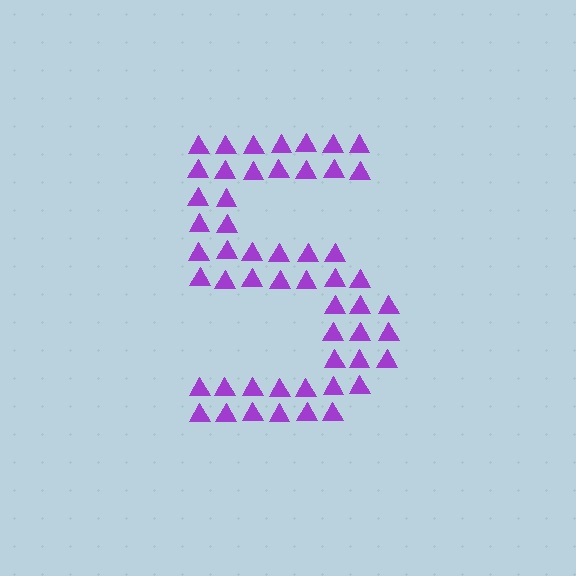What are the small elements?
The small elements are triangles.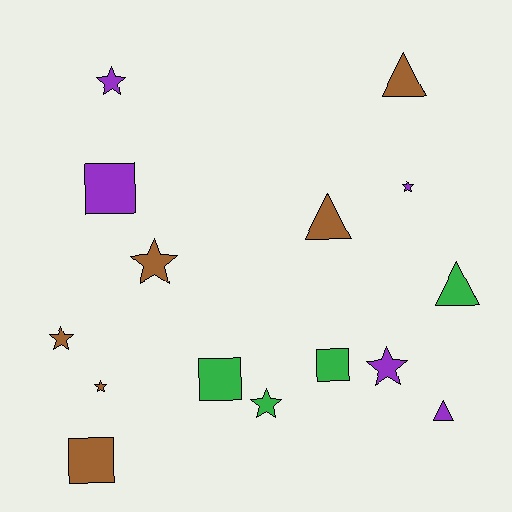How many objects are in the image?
There are 15 objects.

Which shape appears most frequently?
Star, with 7 objects.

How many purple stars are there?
There are 3 purple stars.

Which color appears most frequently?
Brown, with 6 objects.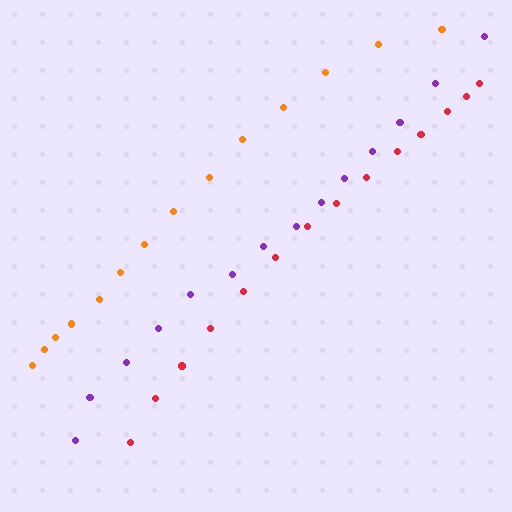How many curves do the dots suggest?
There are 3 distinct paths.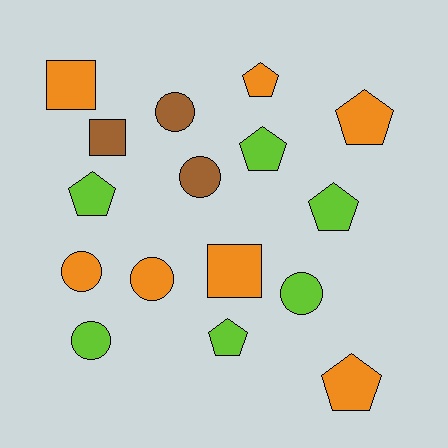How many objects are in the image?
There are 16 objects.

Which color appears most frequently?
Orange, with 7 objects.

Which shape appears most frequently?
Pentagon, with 7 objects.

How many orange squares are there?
There are 2 orange squares.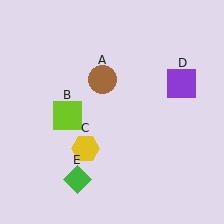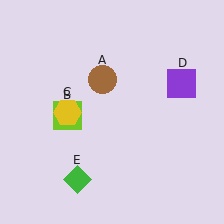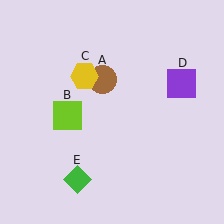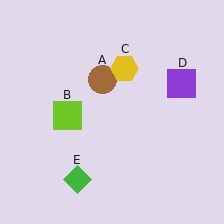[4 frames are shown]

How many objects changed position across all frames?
1 object changed position: yellow hexagon (object C).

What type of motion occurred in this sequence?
The yellow hexagon (object C) rotated clockwise around the center of the scene.